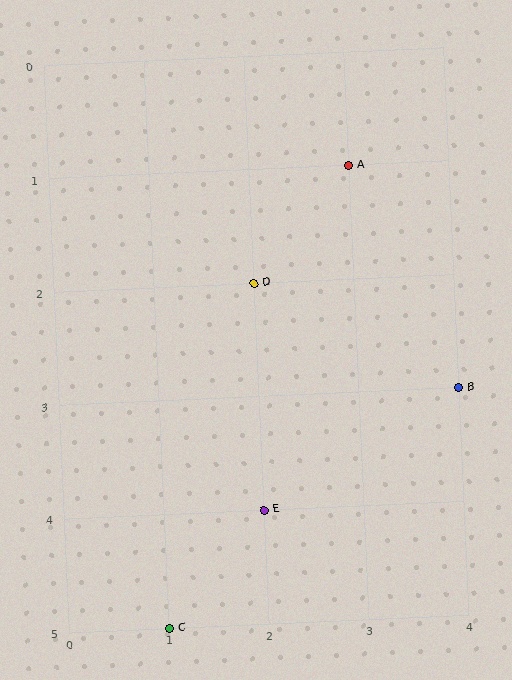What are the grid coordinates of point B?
Point B is at grid coordinates (4, 3).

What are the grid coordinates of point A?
Point A is at grid coordinates (3, 1).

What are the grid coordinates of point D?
Point D is at grid coordinates (2, 2).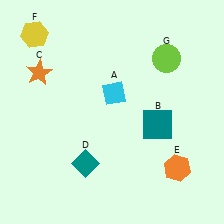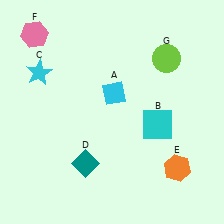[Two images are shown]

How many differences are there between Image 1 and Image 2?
There are 3 differences between the two images.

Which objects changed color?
B changed from teal to cyan. C changed from orange to cyan. F changed from yellow to pink.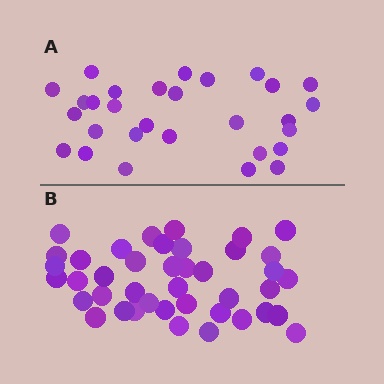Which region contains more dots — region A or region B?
Region B (the bottom region) has more dots.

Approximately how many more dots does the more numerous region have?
Region B has roughly 12 or so more dots than region A.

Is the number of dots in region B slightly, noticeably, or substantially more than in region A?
Region B has noticeably more, but not dramatically so. The ratio is roughly 1.4 to 1.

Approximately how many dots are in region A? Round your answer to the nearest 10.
About 30 dots. (The exact count is 29, which rounds to 30.)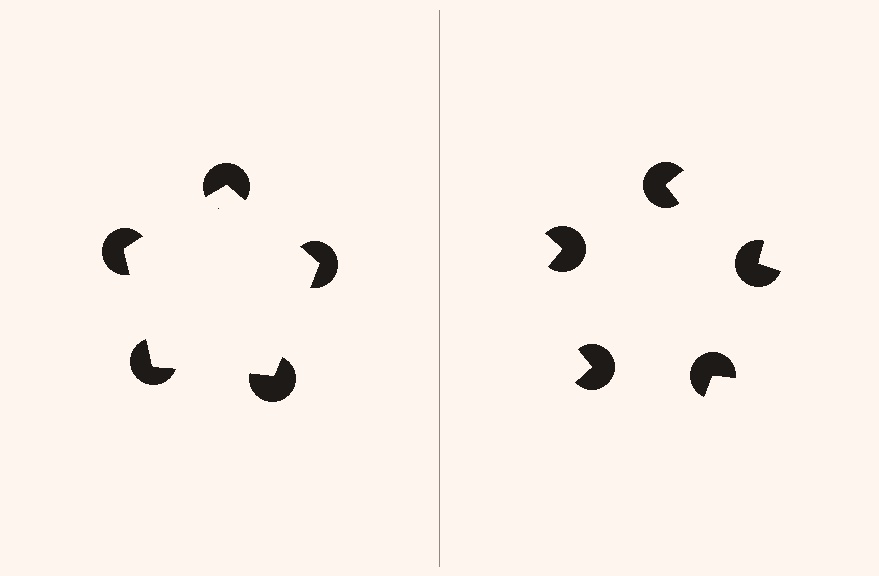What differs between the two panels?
The pac-man discs are positioned identically on both sides; only the wedge orientations differ. On the left they align to a pentagon; on the right they are misaligned.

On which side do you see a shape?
An illusory pentagon appears on the left side. On the right side the wedge cuts are rotated, so no coherent shape forms.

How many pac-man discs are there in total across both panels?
10 — 5 on each side.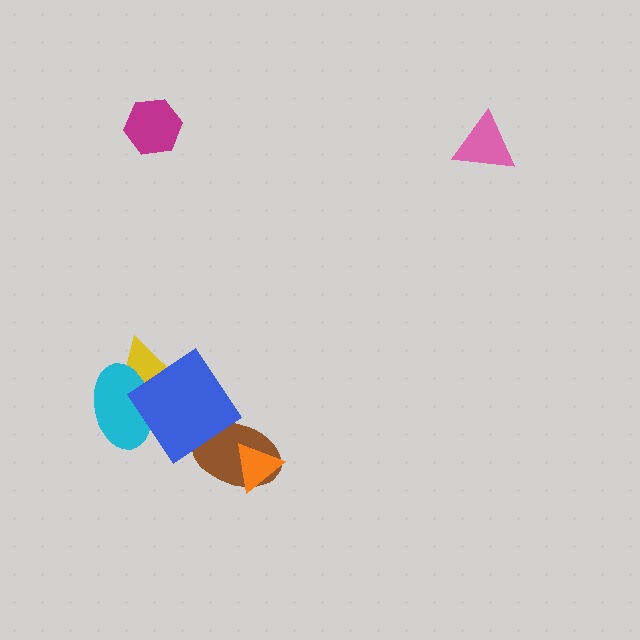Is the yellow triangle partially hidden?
Yes, it is partially covered by another shape.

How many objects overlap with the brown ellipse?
2 objects overlap with the brown ellipse.